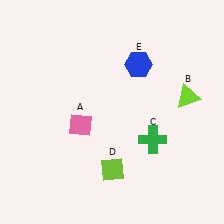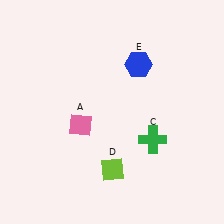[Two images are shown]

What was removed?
The lime triangle (B) was removed in Image 2.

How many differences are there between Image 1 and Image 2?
There is 1 difference between the two images.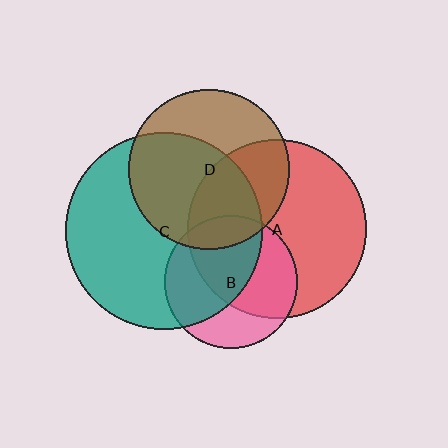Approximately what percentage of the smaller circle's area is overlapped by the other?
Approximately 55%.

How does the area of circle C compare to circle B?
Approximately 2.2 times.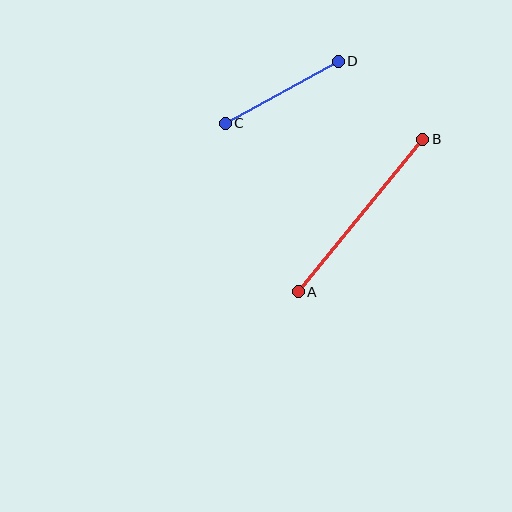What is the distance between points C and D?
The distance is approximately 129 pixels.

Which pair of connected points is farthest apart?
Points A and B are farthest apart.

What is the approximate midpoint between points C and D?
The midpoint is at approximately (282, 92) pixels.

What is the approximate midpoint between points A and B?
The midpoint is at approximately (360, 215) pixels.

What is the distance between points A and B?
The distance is approximately 197 pixels.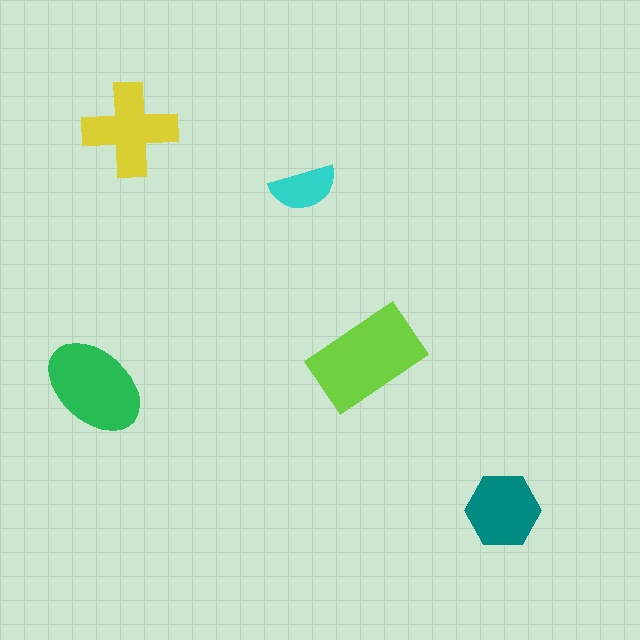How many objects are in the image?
There are 5 objects in the image.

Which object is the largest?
The lime rectangle.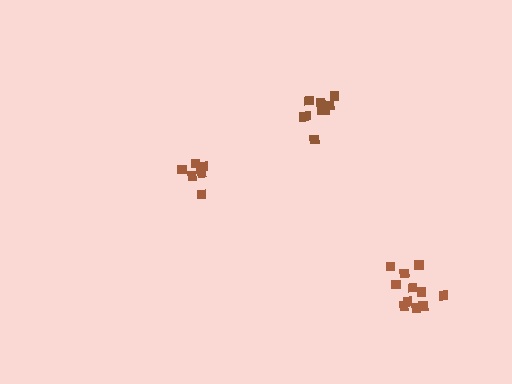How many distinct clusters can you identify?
There are 3 distinct clusters.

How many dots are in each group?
Group 1: 7 dots, Group 2: 11 dots, Group 3: 10 dots (28 total).